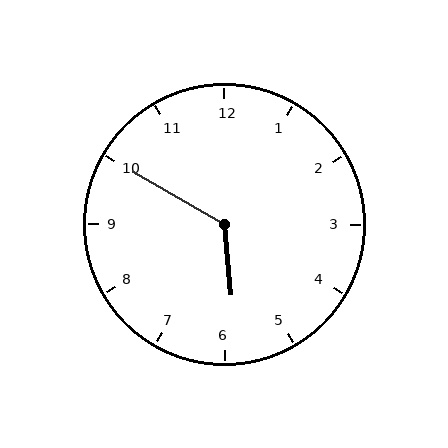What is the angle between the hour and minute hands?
Approximately 125 degrees.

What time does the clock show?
5:50.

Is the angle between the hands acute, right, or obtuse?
It is obtuse.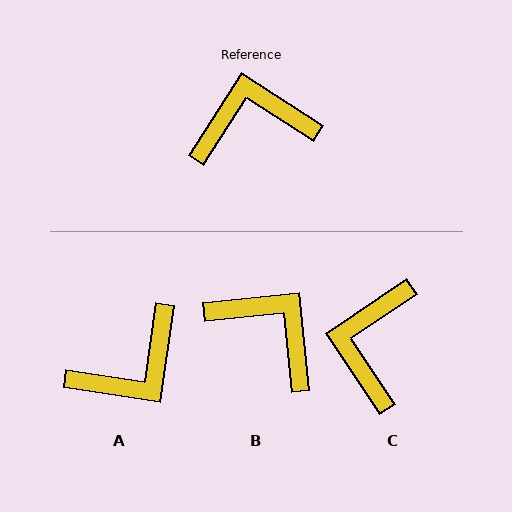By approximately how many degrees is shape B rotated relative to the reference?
Approximately 52 degrees clockwise.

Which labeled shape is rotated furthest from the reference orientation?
A, about 156 degrees away.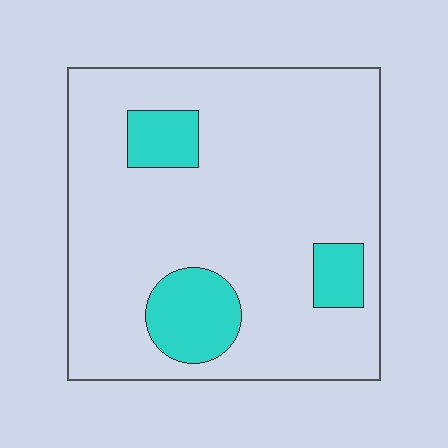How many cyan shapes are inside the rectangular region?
3.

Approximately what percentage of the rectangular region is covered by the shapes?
Approximately 15%.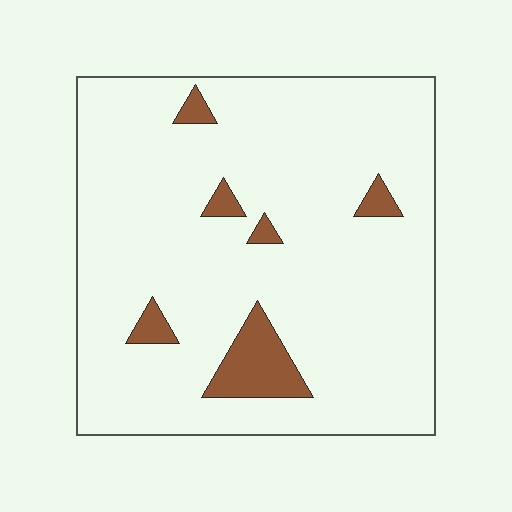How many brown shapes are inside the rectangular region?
6.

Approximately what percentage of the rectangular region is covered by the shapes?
Approximately 10%.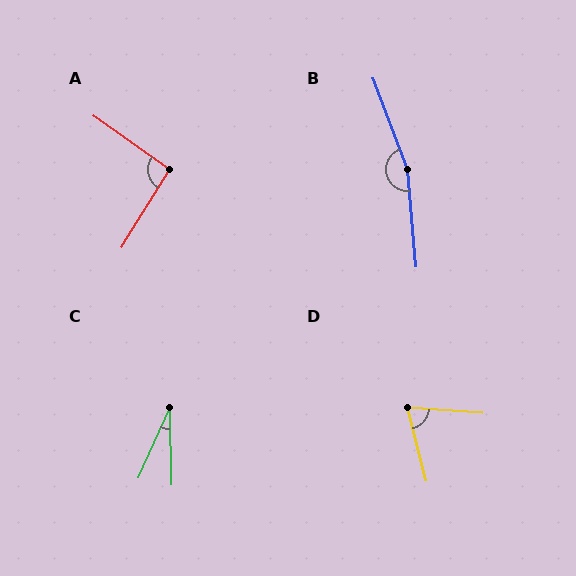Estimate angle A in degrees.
Approximately 94 degrees.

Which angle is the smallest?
C, at approximately 25 degrees.